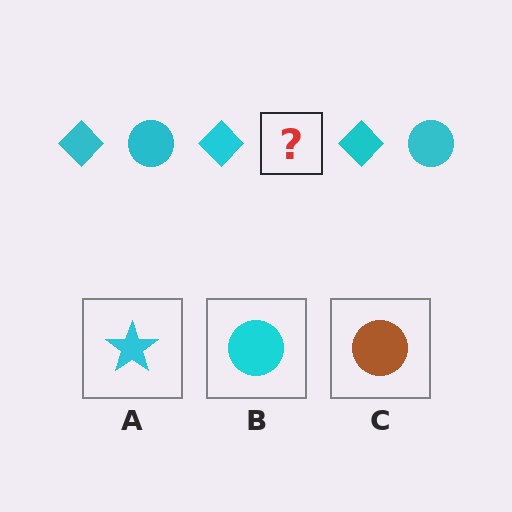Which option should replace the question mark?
Option B.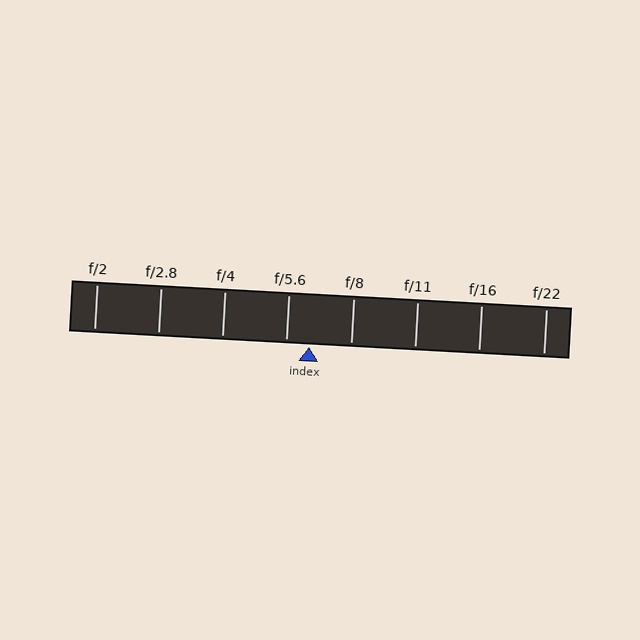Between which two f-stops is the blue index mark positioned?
The index mark is between f/5.6 and f/8.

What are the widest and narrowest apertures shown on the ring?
The widest aperture shown is f/2 and the narrowest is f/22.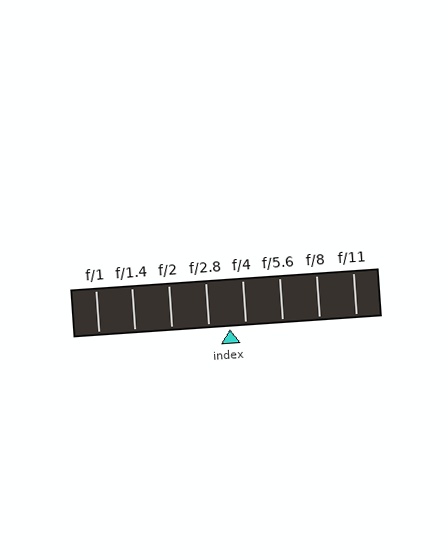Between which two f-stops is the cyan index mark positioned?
The index mark is between f/2.8 and f/4.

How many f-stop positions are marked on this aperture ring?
There are 8 f-stop positions marked.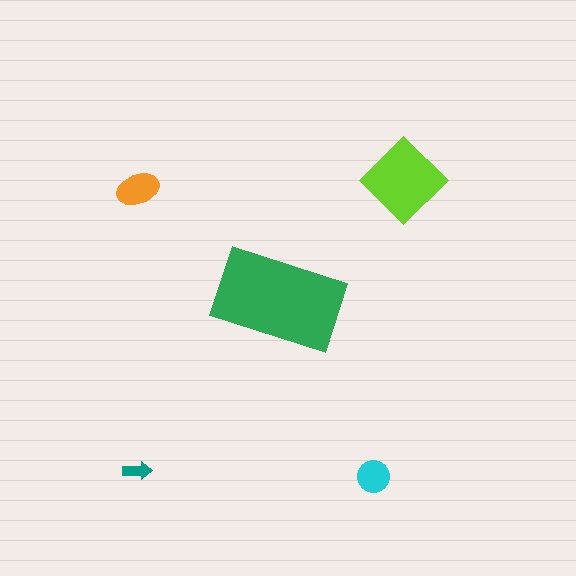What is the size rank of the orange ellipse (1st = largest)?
3rd.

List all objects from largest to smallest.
The green rectangle, the lime diamond, the orange ellipse, the cyan circle, the teal arrow.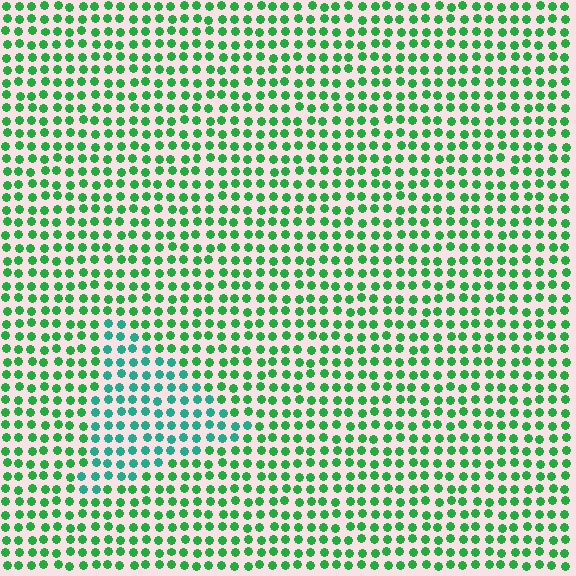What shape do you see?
I see a triangle.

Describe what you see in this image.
The image is filled with small green elements in a uniform arrangement. A triangle-shaped region is visible where the elements are tinted to a slightly different hue, forming a subtle color boundary.